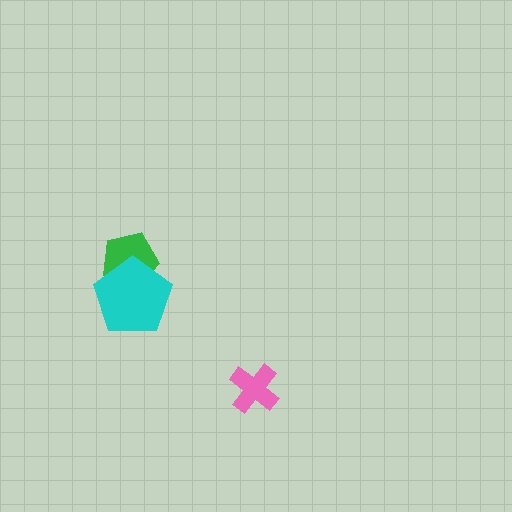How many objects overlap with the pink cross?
0 objects overlap with the pink cross.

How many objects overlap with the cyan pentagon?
1 object overlaps with the cyan pentagon.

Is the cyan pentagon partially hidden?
No, no other shape covers it.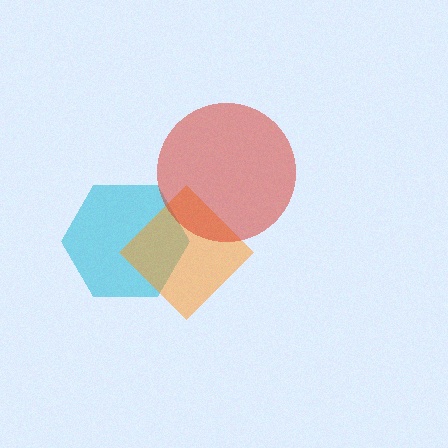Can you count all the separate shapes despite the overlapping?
Yes, there are 3 separate shapes.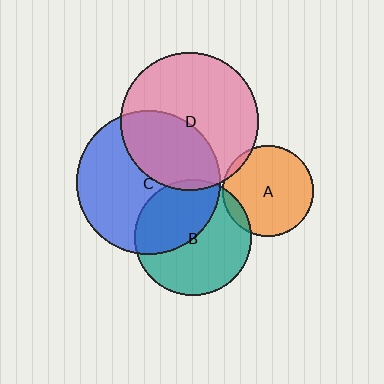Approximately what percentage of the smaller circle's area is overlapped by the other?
Approximately 45%.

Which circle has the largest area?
Circle C (blue).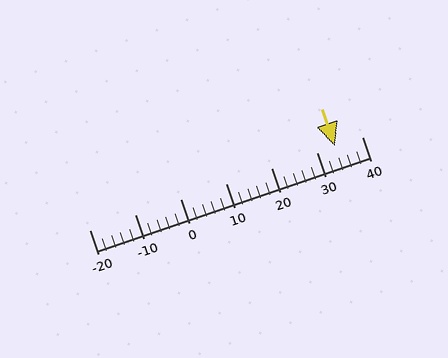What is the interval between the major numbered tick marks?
The major tick marks are spaced 10 units apart.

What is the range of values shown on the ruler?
The ruler shows values from -20 to 40.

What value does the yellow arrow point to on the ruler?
The yellow arrow points to approximately 34.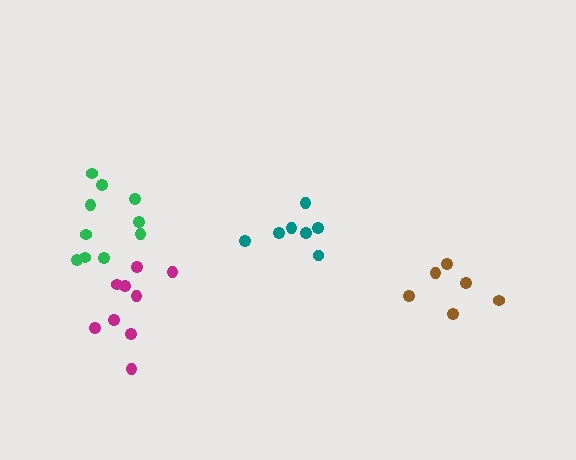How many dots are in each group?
Group 1: 9 dots, Group 2: 6 dots, Group 3: 7 dots, Group 4: 10 dots (32 total).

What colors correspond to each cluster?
The clusters are colored: magenta, brown, teal, green.